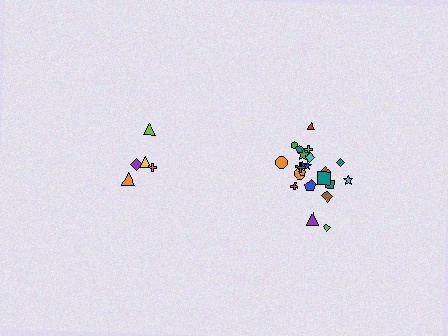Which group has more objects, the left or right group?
The right group.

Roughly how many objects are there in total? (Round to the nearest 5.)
Roughly 30 objects in total.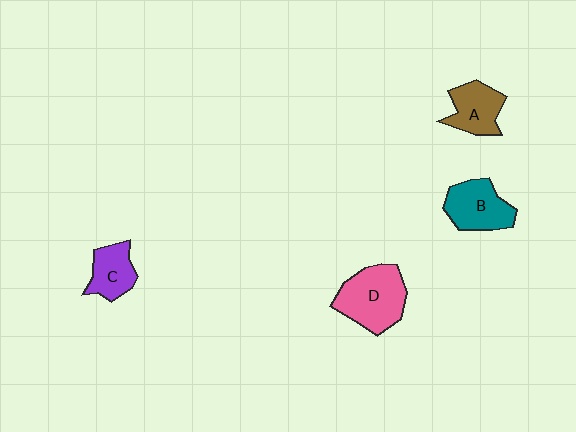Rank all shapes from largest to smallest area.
From largest to smallest: D (pink), B (teal), A (brown), C (purple).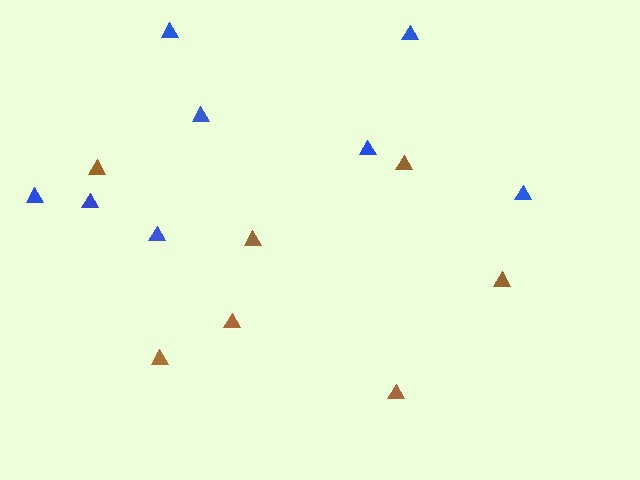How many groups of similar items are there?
There are 2 groups: one group of brown triangles (7) and one group of blue triangles (8).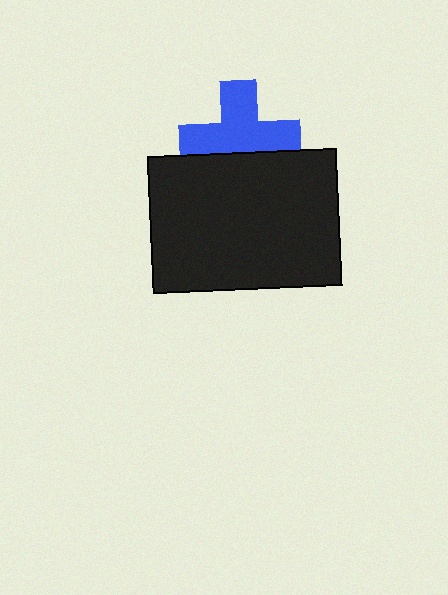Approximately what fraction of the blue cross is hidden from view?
Roughly 32% of the blue cross is hidden behind the black rectangle.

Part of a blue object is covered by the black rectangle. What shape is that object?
It is a cross.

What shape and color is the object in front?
The object in front is a black rectangle.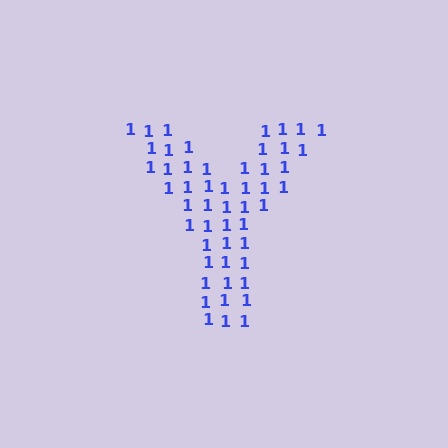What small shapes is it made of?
It is made of small digit 1's.